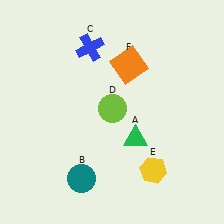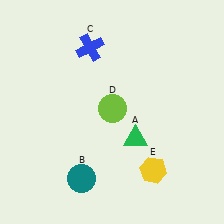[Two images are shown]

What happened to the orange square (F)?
The orange square (F) was removed in Image 2. It was in the top-right area of Image 1.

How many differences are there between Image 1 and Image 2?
There is 1 difference between the two images.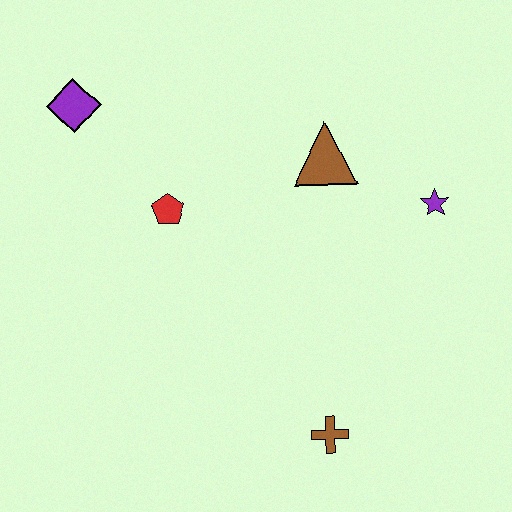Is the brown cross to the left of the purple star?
Yes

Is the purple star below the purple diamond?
Yes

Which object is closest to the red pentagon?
The purple diamond is closest to the red pentagon.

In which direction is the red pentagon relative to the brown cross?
The red pentagon is above the brown cross.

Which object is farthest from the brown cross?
The purple diamond is farthest from the brown cross.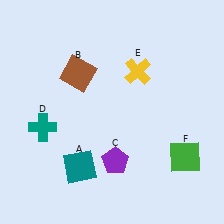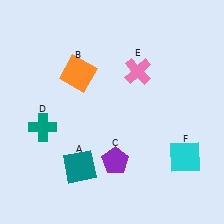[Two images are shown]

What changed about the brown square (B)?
In Image 1, B is brown. In Image 2, it changed to orange.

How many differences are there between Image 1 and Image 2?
There are 3 differences between the two images.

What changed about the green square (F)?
In Image 1, F is green. In Image 2, it changed to cyan.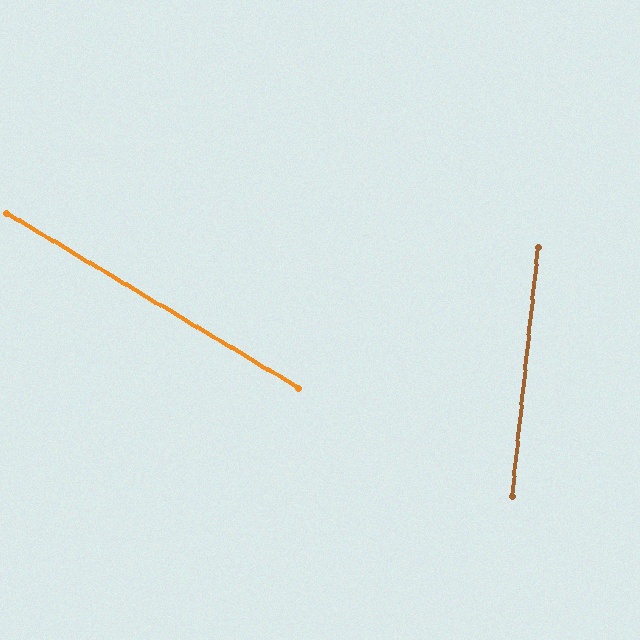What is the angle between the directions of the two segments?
Approximately 65 degrees.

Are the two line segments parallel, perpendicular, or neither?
Neither parallel nor perpendicular — they differ by about 65°.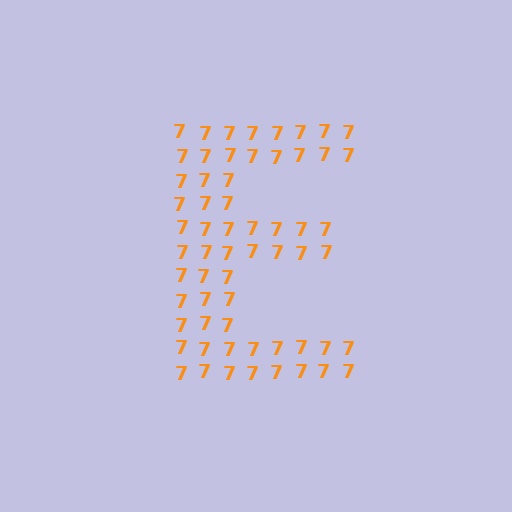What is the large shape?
The large shape is the letter E.